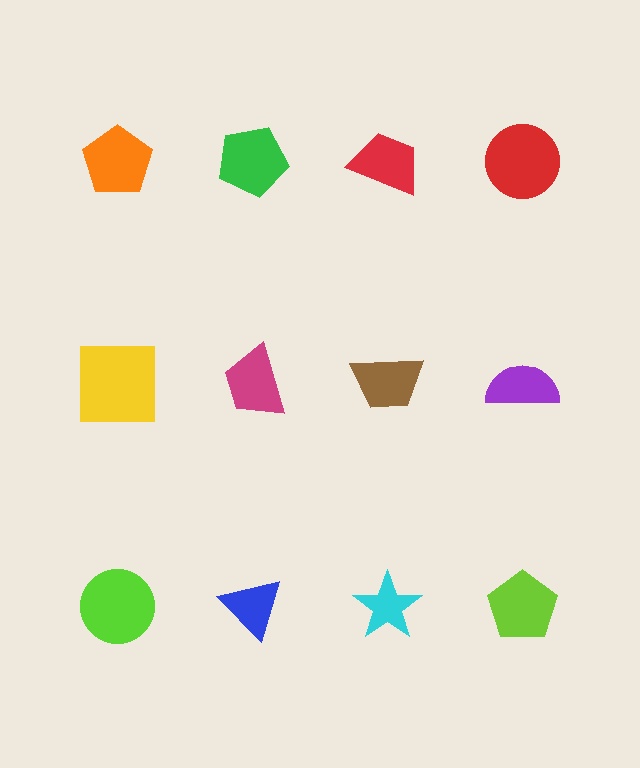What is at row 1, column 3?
A red trapezoid.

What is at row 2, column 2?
A magenta trapezoid.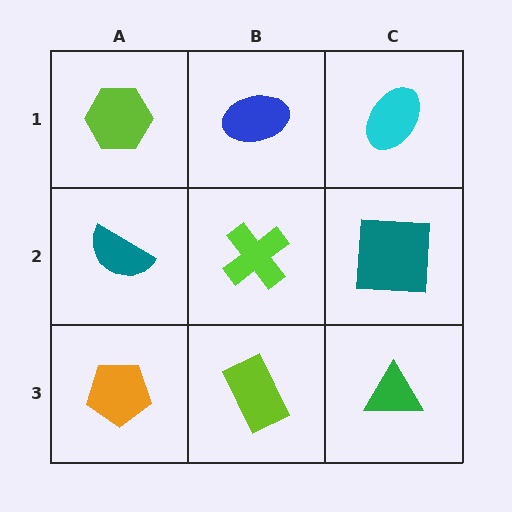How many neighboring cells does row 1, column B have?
3.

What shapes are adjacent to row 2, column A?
A lime hexagon (row 1, column A), an orange pentagon (row 3, column A), a lime cross (row 2, column B).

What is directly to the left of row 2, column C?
A lime cross.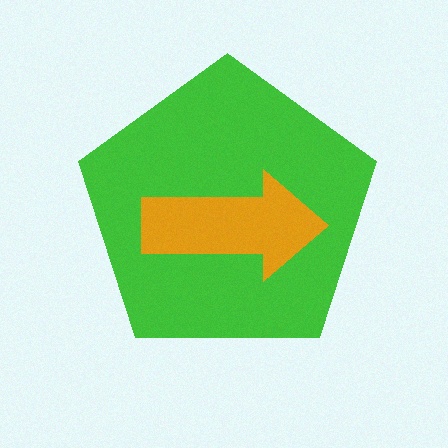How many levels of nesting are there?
2.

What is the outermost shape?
The green pentagon.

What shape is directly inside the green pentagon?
The orange arrow.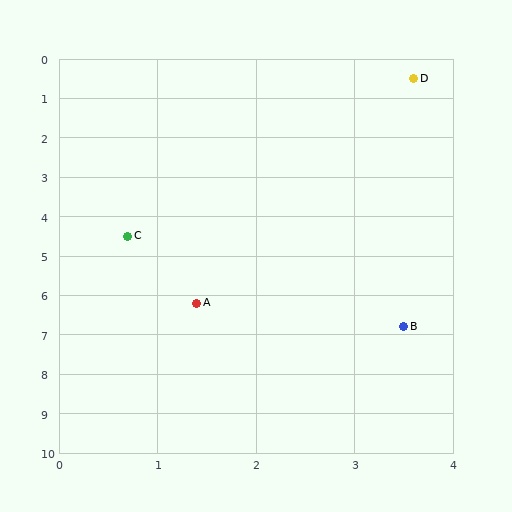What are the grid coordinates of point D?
Point D is at approximately (3.6, 0.5).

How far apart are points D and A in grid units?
Points D and A are about 6.1 grid units apart.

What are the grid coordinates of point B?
Point B is at approximately (3.5, 6.8).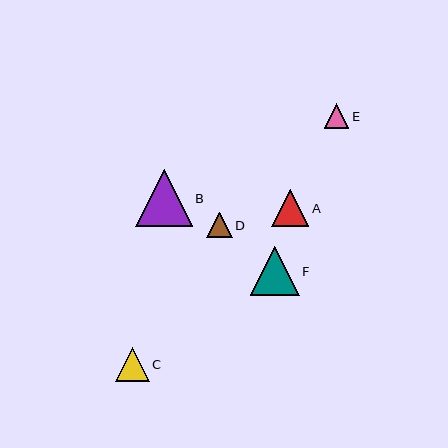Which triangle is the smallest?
Triangle E is the smallest with a size of approximately 25 pixels.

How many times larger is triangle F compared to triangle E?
Triangle F is approximately 2.0 times the size of triangle E.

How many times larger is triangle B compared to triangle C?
Triangle B is approximately 1.7 times the size of triangle C.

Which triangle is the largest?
Triangle B is the largest with a size of approximately 57 pixels.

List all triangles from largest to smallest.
From largest to smallest: B, F, A, C, D, E.